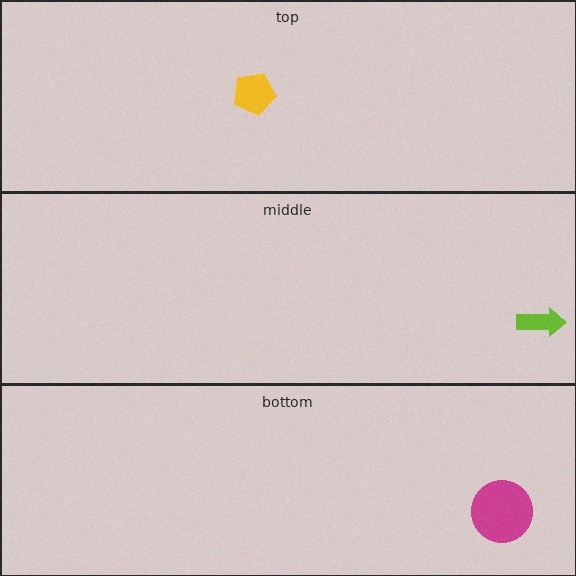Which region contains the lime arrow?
The middle region.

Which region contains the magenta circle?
The bottom region.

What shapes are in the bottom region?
The magenta circle.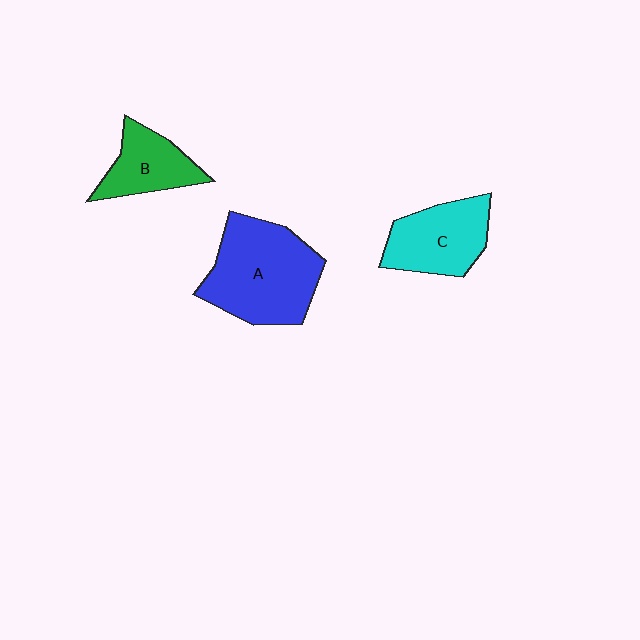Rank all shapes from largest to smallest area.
From largest to smallest: A (blue), C (cyan), B (green).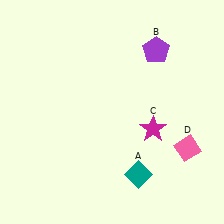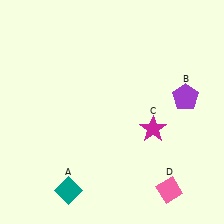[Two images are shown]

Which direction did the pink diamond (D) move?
The pink diamond (D) moved down.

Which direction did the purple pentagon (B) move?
The purple pentagon (B) moved down.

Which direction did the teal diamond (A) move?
The teal diamond (A) moved left.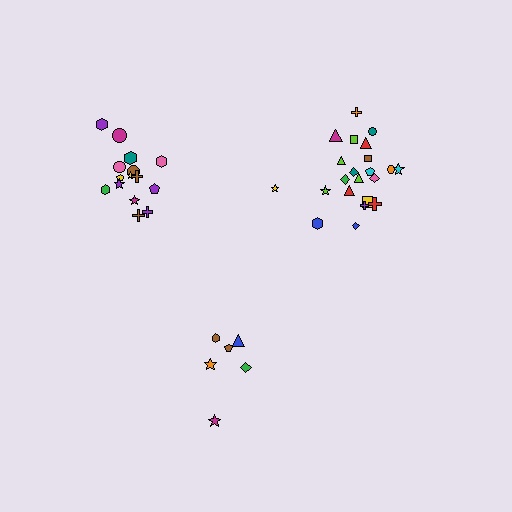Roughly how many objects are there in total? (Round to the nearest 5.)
Roughly 45 objects in total.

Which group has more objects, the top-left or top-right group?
The top-right group.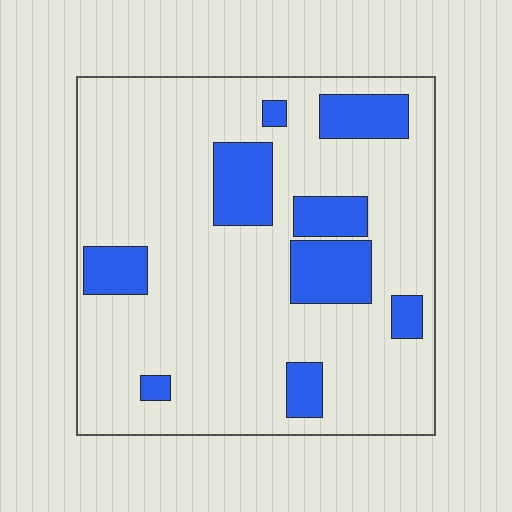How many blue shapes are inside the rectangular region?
9.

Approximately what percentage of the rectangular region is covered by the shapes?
Approximately 20%.